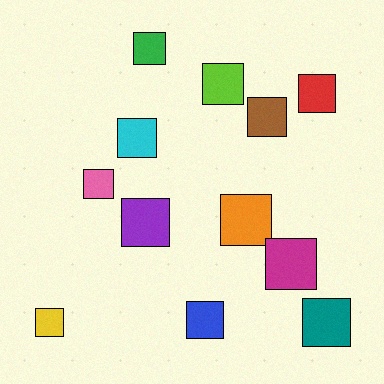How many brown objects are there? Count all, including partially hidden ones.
There is 1 brown object.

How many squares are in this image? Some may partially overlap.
There are 12 squares.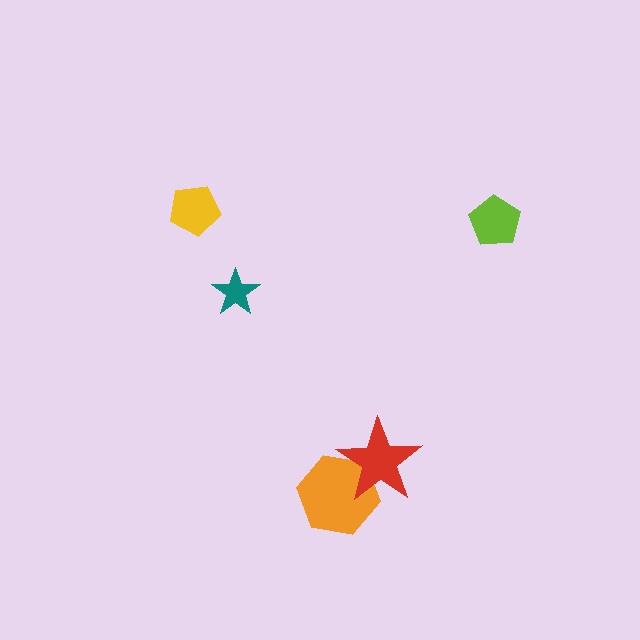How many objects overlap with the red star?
1 object overlaps with the red star.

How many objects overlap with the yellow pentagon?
0 objects overlap with the yellow pentagon.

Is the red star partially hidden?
No, no other shape covers it.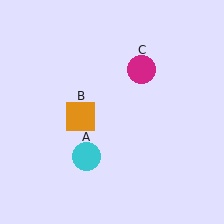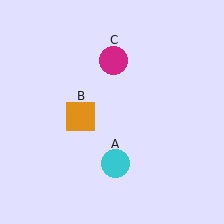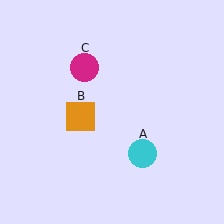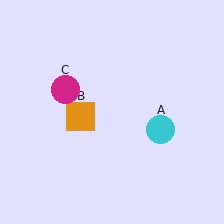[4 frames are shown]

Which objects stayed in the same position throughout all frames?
Orange square (object B) remained stationary.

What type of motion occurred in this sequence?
The cyan circle (object A), magenta circle (object C) rotated counterclockwise around the center of the scene.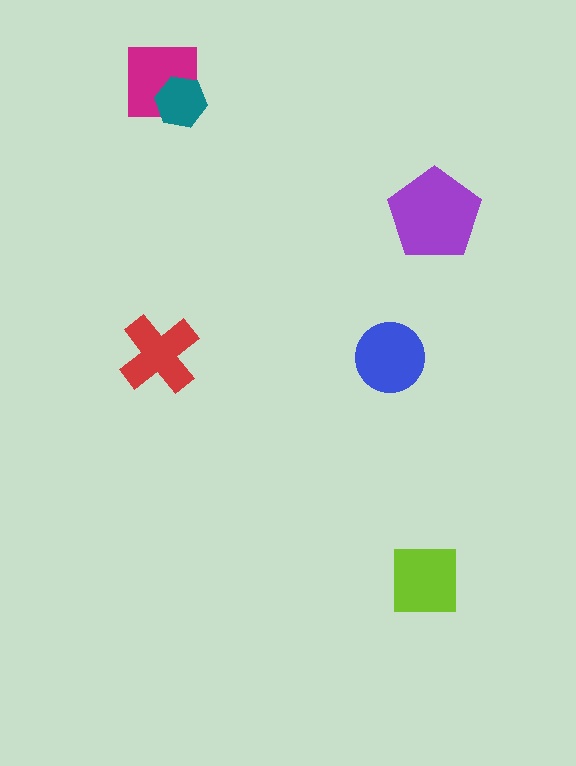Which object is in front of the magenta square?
The teal hexagon is in front of the magenta square.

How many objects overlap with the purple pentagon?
0 objects overlap with the purple pentagon.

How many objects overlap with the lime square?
0 objects overlap with the lime square.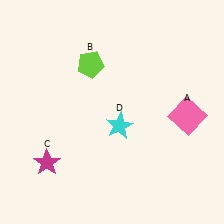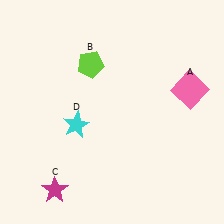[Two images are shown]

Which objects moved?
The objects that moved are: the pink square (A), the magenta star (C), the cyan star (D).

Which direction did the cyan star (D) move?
The cyan star (D) moved left.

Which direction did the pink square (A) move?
The pink square (A) moved up.